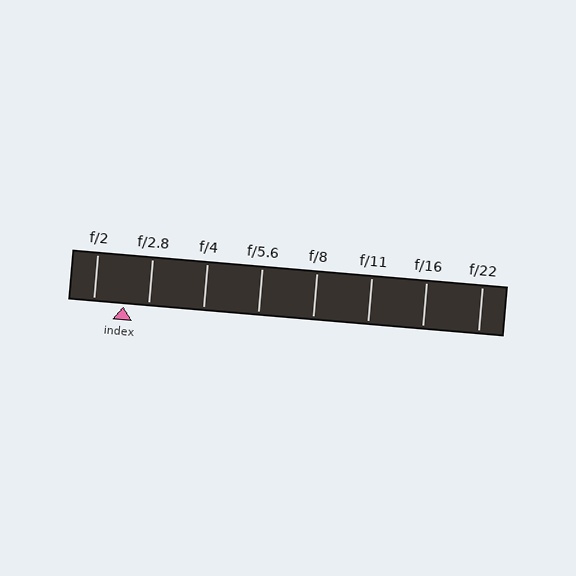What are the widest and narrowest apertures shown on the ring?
The widest aperture shown is f/2 and the narrowest is f/22.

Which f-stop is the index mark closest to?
The index mark is closest to f/2.8.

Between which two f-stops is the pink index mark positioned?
The index mark is between f/2 and f/2.8.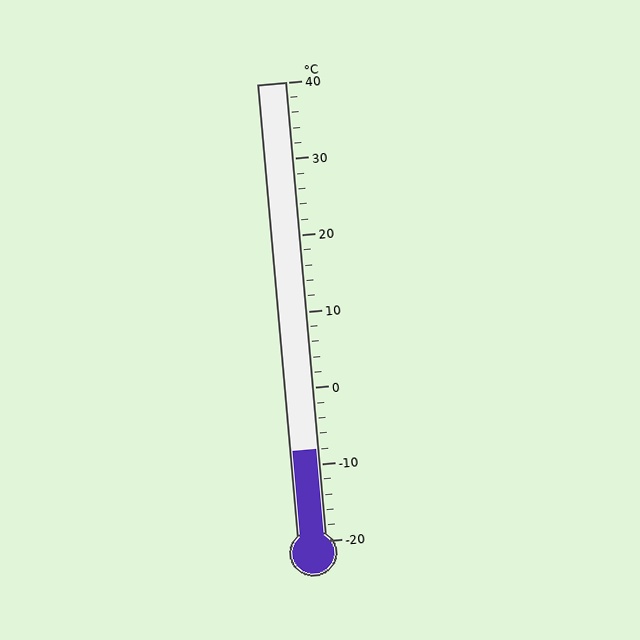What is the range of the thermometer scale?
The thermometer scale ranges from -20°C to 40°C.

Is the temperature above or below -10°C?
The temperature is above -10°C.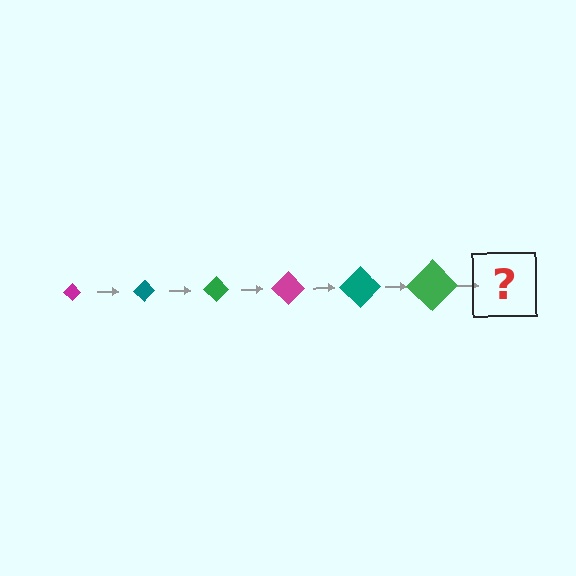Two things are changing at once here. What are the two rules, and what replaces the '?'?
The two rules are that the diamond grows larger each step and the color cycles through magenta, teal, and green. The '?' should be a magenta diamond, larger than the previous one.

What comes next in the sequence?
The next element should be a magenta diamond, larger than the previous one.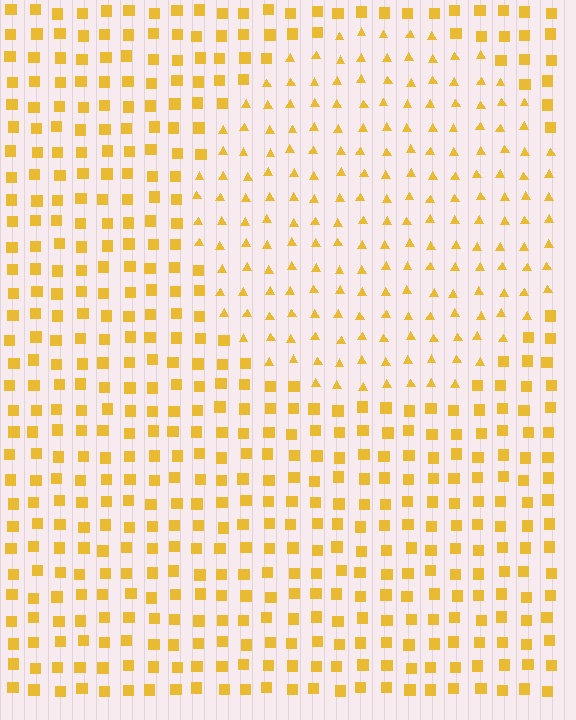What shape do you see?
I see a circle.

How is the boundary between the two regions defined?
The boundary is defined by a change in element shape: triangles inside vs. squares outside. All elements share the same color and spacing.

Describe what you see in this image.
The image is filled with small yellow elements arranged in a uniform grid. A circle-shaped region contains triangles, while the surrounding area contains squares. The boundary is defined purely by the change in element shape.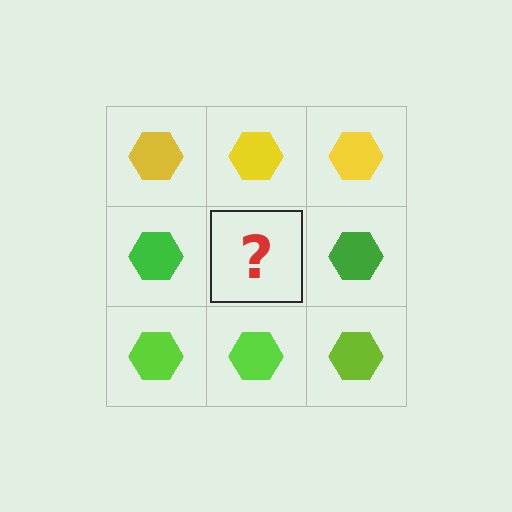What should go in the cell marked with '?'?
The missing cell should contain a green hexagon.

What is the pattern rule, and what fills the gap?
The rule is that each row has a consistent color. The gap should be filled with a green hexagon.